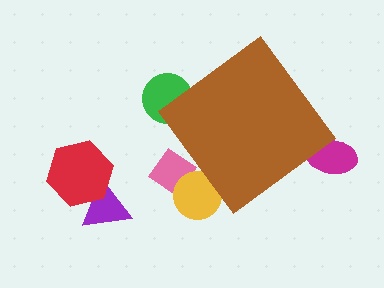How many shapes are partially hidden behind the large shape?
4 shapes are partially hidden.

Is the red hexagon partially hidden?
No, the red hexagon is fully visible.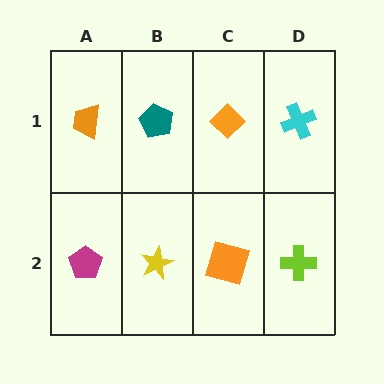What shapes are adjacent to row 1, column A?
A magenta pentagon (row 2, column A), a teal pentagon (row 1, column B).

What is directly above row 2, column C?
An orange diamond.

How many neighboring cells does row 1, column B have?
3.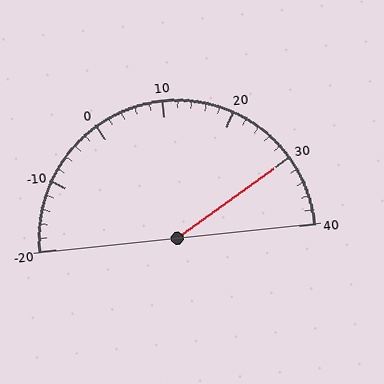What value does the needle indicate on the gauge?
The needle indicates approximately 30.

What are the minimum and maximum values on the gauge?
The gauge ranges from -20 to 40.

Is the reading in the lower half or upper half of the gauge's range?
The reading is in the upper half of the range (-20 to 40).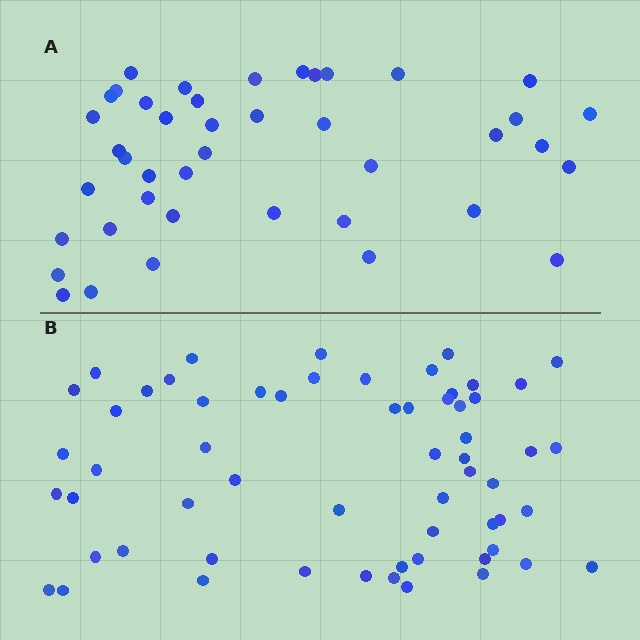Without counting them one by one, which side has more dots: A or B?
Region B (the bottom region) has more dots.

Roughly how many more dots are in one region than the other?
Region B has approximately 20 more dots than region A.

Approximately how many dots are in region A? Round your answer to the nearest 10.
About 40 dots. (The exact count is 42, which rounds to 40.)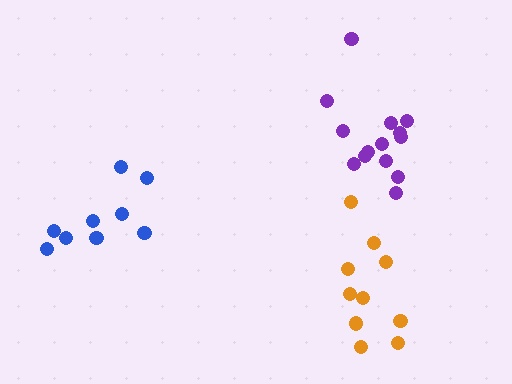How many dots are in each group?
Group 1: 10 dots, Group 2: 14 dots, Group 3: 9 dots (33 total).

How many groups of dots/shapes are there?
There are 3 groups.